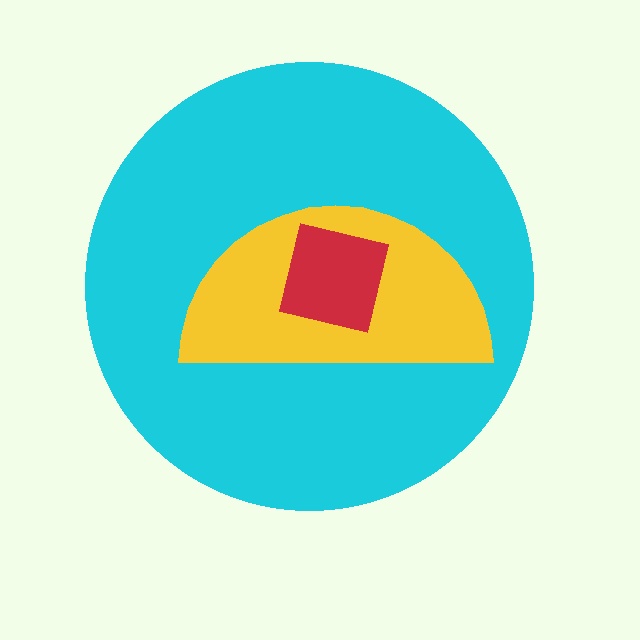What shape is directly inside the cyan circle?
The yellow semicircle.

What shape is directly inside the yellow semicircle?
The red square.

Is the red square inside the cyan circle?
Yes.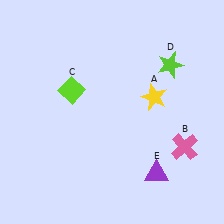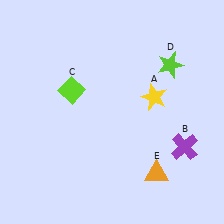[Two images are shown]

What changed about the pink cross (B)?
In Image 1, B is pink. In Image 2, it changed to purple.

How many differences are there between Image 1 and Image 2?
There are 2 differences between the two images.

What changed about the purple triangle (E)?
In Image 1, E is purple. In Image 2, it changed to orange.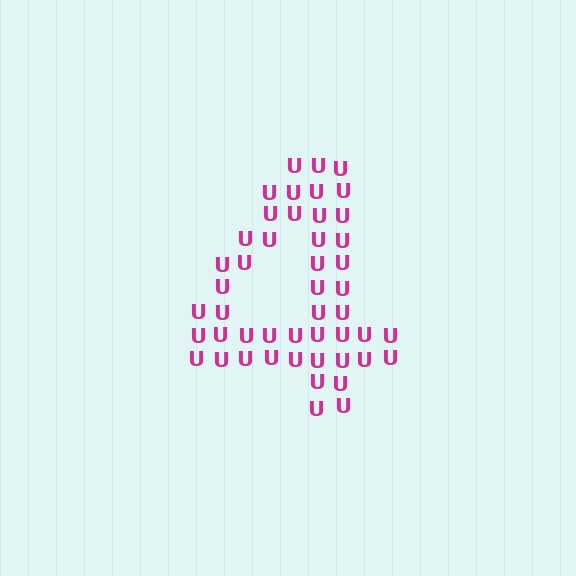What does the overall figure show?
The overall figure shows the digit 4.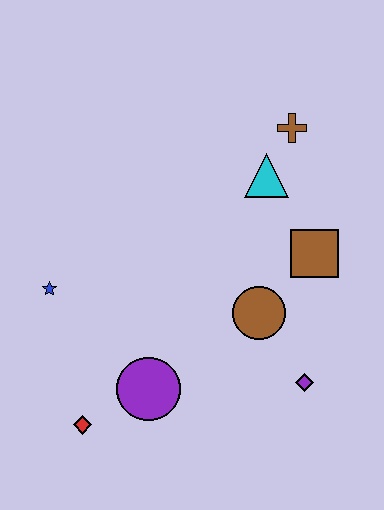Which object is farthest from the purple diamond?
The blue star is farthest from the purple diamond.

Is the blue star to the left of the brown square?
Yes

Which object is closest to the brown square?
The brown circle is closest to the brown square.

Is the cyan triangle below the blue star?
No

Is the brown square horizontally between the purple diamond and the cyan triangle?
No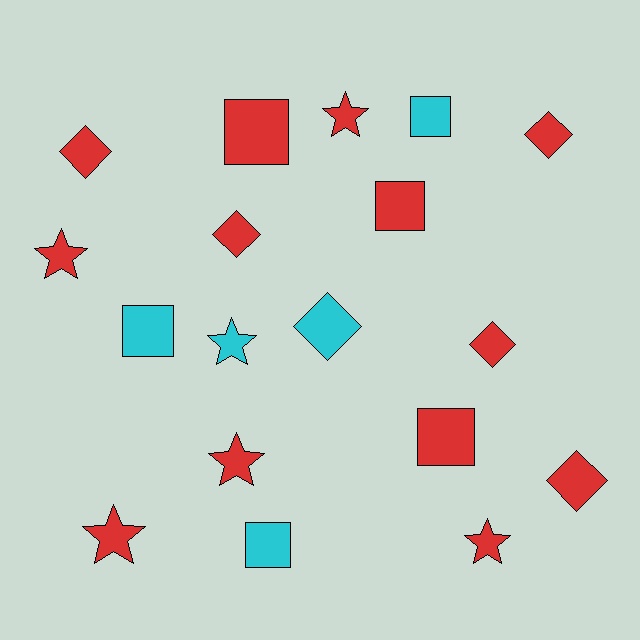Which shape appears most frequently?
Square, with 6 objects.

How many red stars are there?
There are 5 red stars.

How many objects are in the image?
There are 18 objects.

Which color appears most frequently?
Red, with 13 objects.